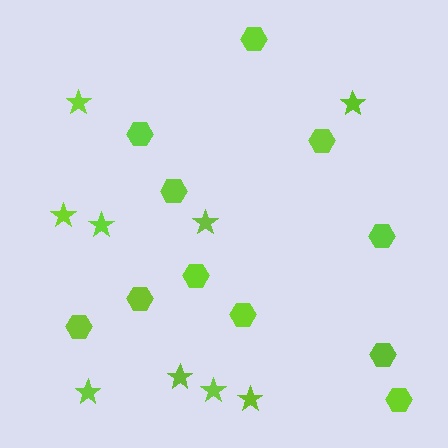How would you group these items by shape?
There are 2 groups: one group of stars (9) and one group of hexagons (11).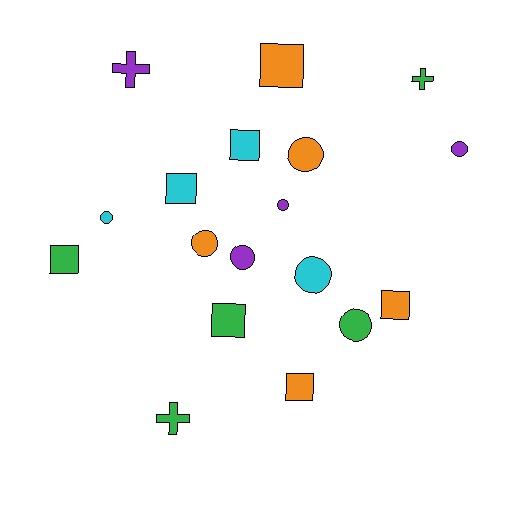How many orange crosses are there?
There are no orange crosses.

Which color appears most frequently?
Orange, with 5 objects.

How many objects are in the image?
There are 18 objects.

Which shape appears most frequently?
Circle, with 8 objects.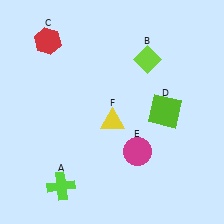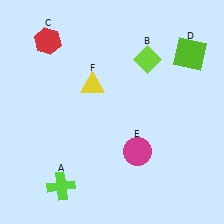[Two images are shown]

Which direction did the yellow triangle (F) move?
The yellow triangle (F) moved up.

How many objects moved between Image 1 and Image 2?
2 objects moved between the two images.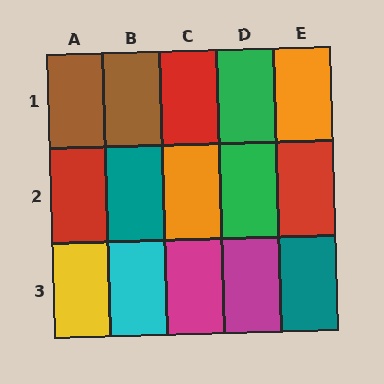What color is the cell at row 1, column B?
Brown.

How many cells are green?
2 cells are green.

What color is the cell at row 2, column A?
Red.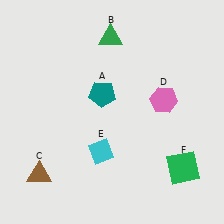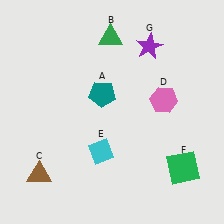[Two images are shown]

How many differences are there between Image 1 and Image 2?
There is 1 difference between the two images.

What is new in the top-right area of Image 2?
A purple star (G) was added in the top-right area of Image 2.